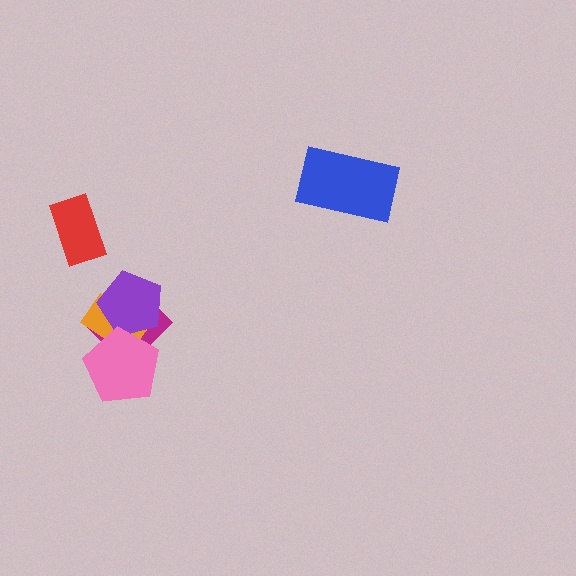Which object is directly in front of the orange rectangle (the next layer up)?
The purple pentagon is directly in front of the orange rectangle.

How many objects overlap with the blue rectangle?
0 objects overlap with the blue rectangle.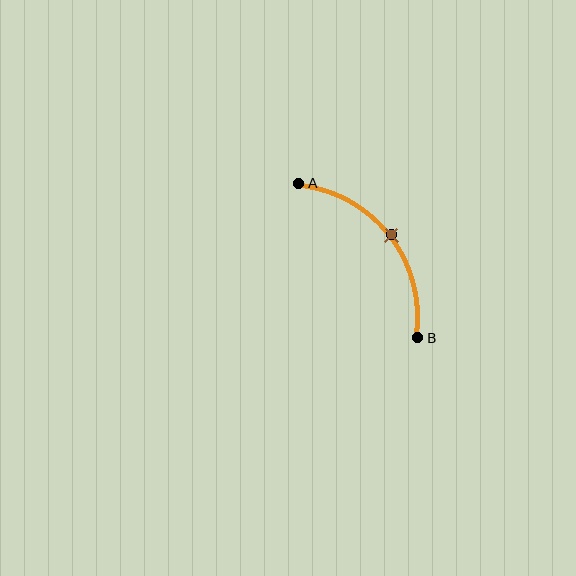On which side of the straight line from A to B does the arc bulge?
The arc bulges above and to the right of the straight line connecting A and B.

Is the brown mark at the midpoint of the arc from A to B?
Yes. The brown mark lies on the arc at equal arc-length from both A and B — it is the arc midpoint.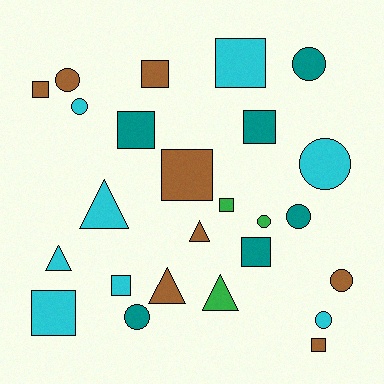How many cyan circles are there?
There are 3 cyan circles.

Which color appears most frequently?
Cyan, with 8 objects.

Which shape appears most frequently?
Square, with 11 objects.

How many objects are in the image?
There are 25 objects.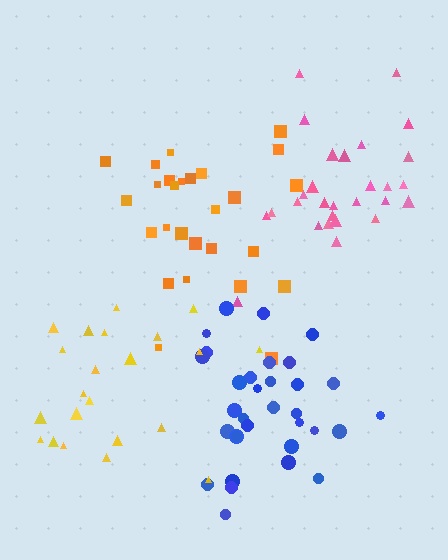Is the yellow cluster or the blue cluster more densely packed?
Blue.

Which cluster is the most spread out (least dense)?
Yellow.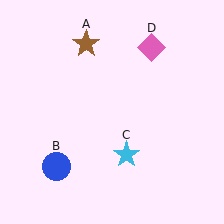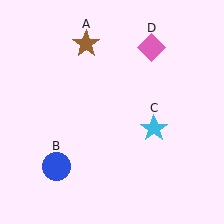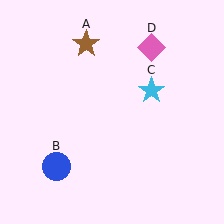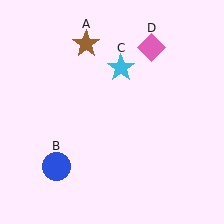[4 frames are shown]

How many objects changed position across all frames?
1 object changed position: cyan star (object C).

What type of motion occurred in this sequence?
The cyan star (object C) rotated counterclockwise around the center of the scene.